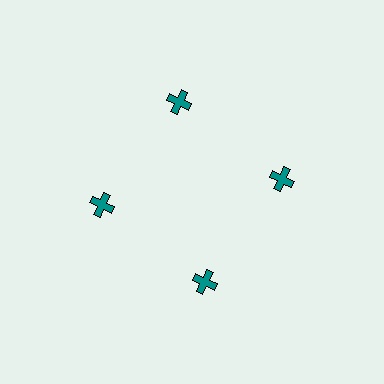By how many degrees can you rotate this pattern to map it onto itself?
The pattern maps onto itself every 90 degrees of rotation.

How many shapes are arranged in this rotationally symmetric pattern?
There are 4 shapes, arranged in 4 groups of 1.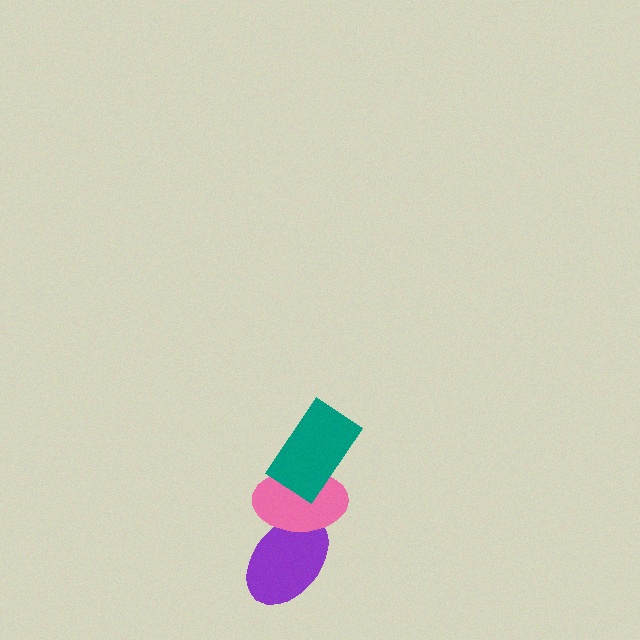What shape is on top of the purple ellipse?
The pink ellipse is on top of the purple ellipse.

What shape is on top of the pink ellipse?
The teal rectangle is on top of the pink ellipse.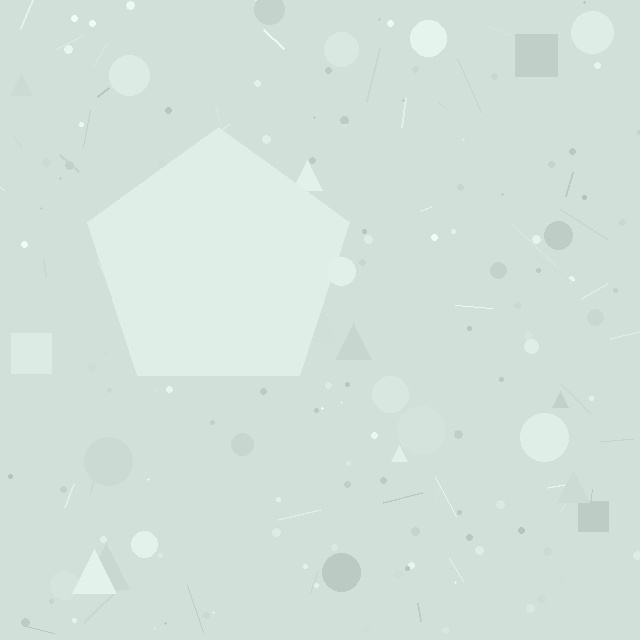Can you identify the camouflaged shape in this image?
The camouflaged shape is a pentagon.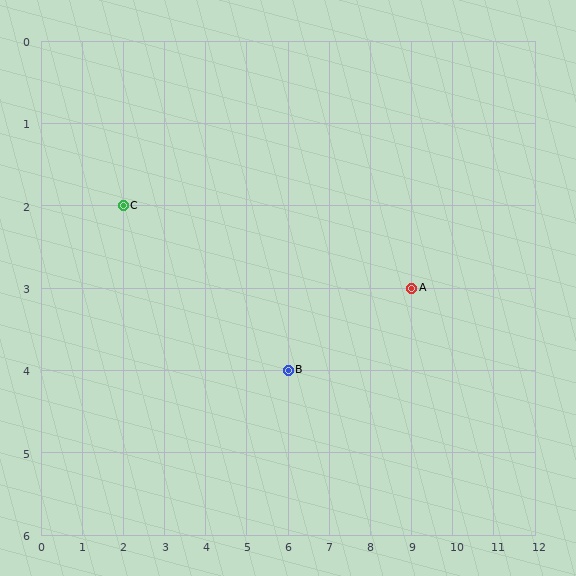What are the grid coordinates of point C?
Point C is at grid coordinates (2, 2).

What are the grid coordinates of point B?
Point B is at grid coordinates (6, 4).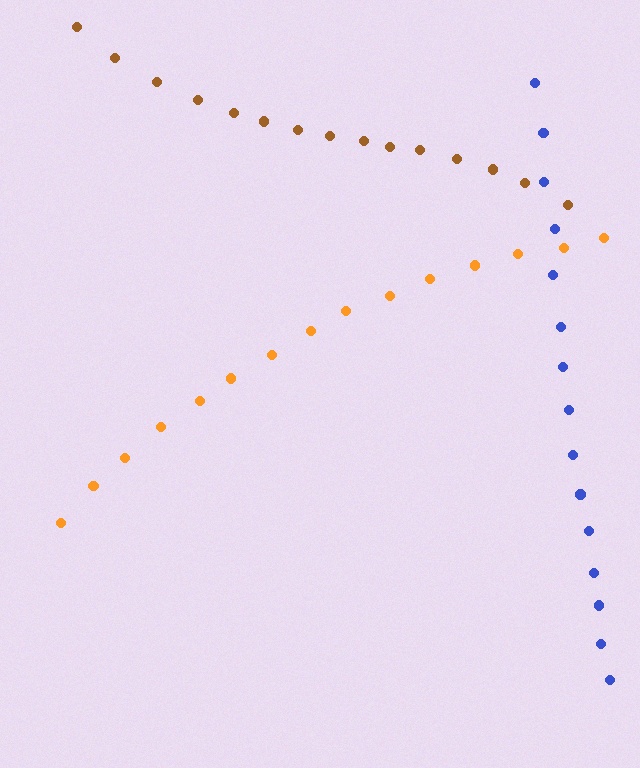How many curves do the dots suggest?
There are 3 distinct paths.